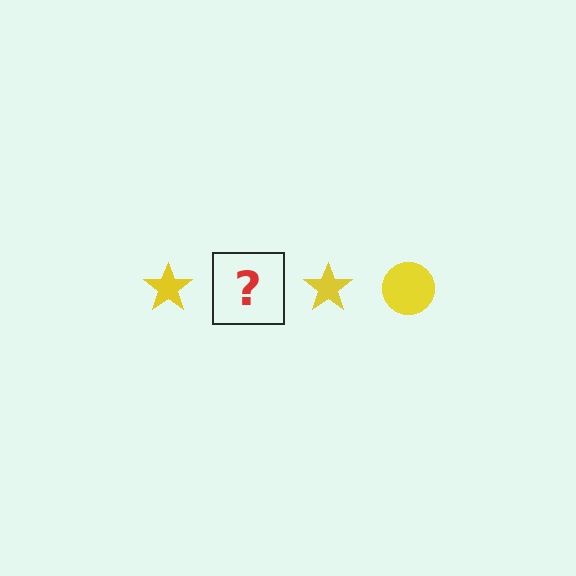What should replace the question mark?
The question mark should be replaced with a yellow circle.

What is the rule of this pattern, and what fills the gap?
The rule is that the pattern cycles through star, circle shapes in yellow. The gap should be filled with a yellow circle.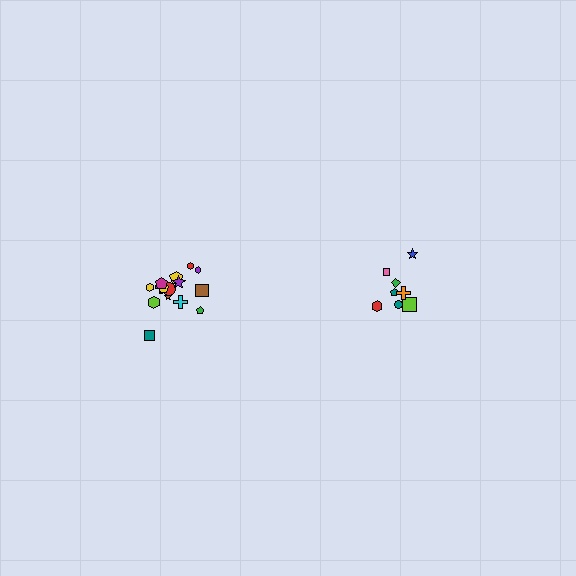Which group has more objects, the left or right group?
The left group.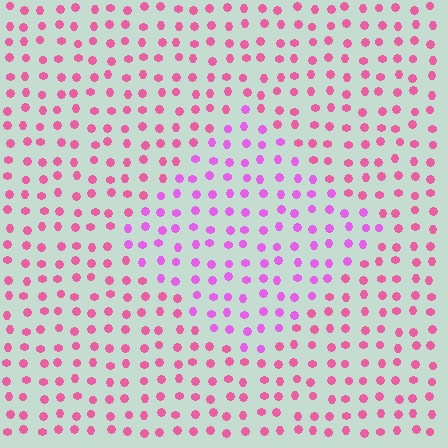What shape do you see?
I see a diamond.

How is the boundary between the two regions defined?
The boundary is defined purely by a slight shift in hue (about 33 degrees). Spacing, size, and orientation are identical on both sides.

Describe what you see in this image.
The image is filled with small pink elements in a uniform arrangement. A diamond-shaped region is visible where the elements are tinted to a slightly different hue, forming a subtle color boundary.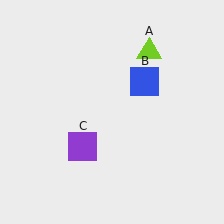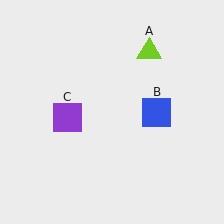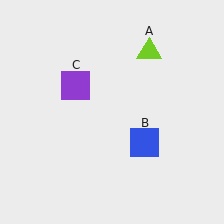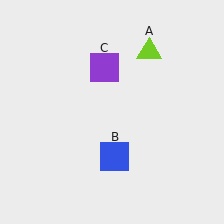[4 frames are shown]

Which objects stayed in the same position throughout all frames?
Lime triangle (object A) remained stationary.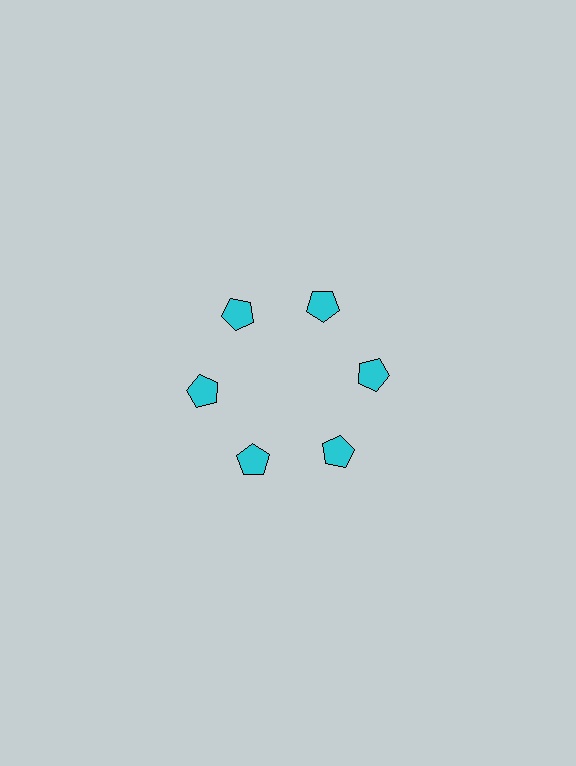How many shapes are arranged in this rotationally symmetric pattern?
There are 6 shapes, arranged in 6 groups of 1.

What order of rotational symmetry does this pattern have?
This pattern has 6-fold rotational symmetry.